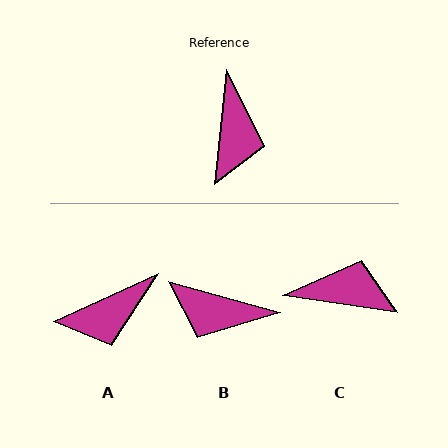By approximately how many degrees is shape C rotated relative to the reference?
Approximately 87 degrees counter-clockwise.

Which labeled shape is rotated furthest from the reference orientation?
B, about 100 degrees away.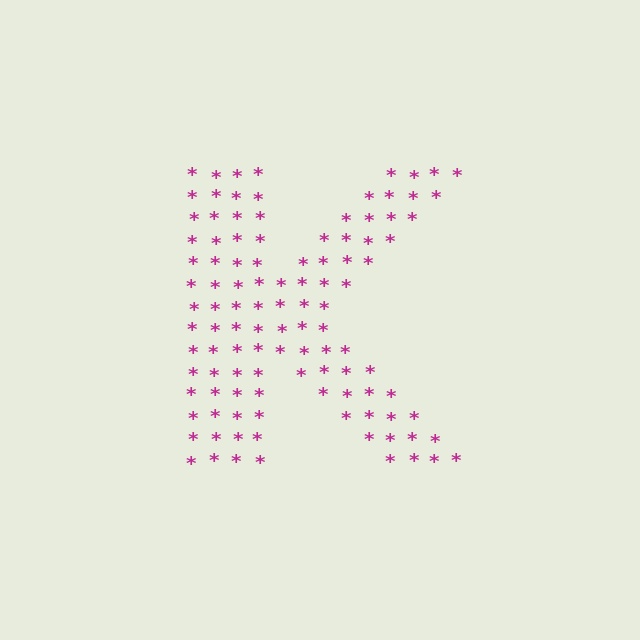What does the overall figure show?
The overall figure shows the letter K.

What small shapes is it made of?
It is made of small asterisks.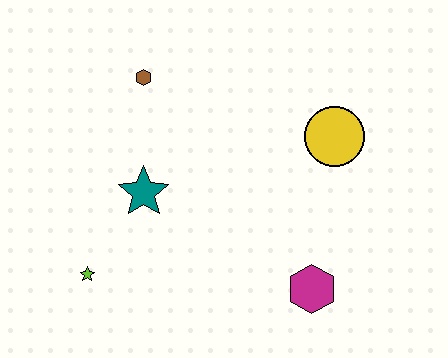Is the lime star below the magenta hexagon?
No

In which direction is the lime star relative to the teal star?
The lime star is below the teal star.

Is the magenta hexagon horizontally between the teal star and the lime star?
No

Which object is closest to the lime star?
The teal star is closest to the lime star.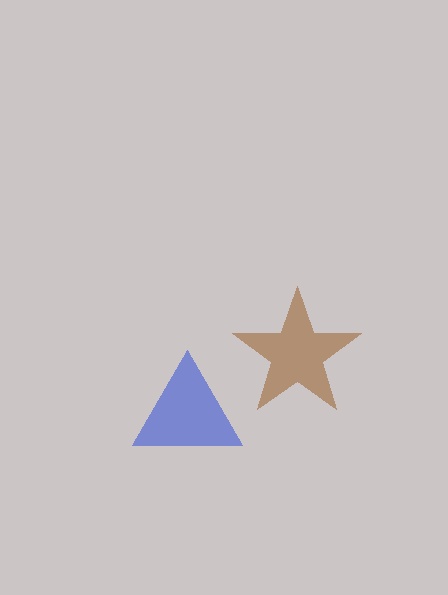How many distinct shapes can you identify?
There are 2 distinct shapes: a blue triangle, a brown star.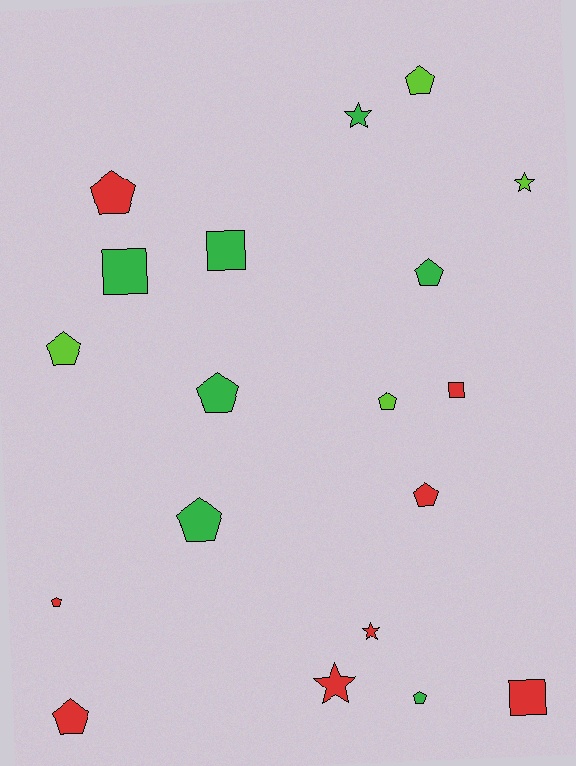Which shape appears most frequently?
Pentagon, with 11 objects.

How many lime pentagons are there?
There are 3 lime pentagons.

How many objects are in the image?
There are 19 objects.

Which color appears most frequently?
Red, with 8 objects.